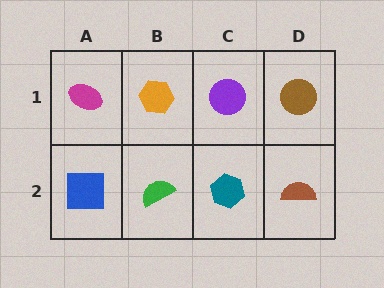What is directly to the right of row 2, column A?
A green semicircle.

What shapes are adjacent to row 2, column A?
A magenta ellipse (row 1, column A), a green semicircle (row 2, column B).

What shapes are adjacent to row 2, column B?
An orange hexagon (row 1, column B), a blue square (row 2, column A), a teal hexagon (row 2, column C).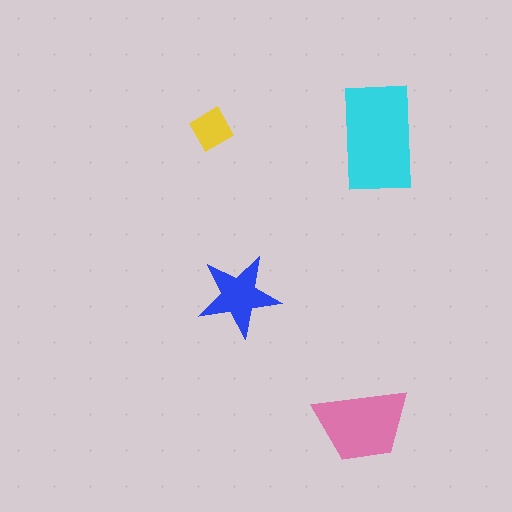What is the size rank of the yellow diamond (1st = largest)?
4th.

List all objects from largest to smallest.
The cyan rectangle, the pink trapezoid, the blue star, the yellow diamond.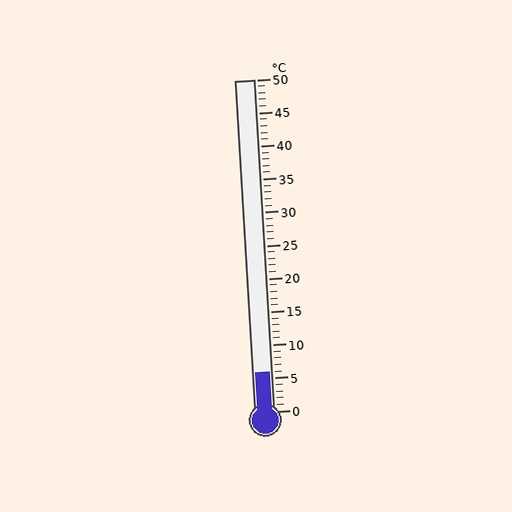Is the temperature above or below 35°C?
The temperature is below 35°C.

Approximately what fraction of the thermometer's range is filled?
The thermometer is filled to approximately 10% of its range.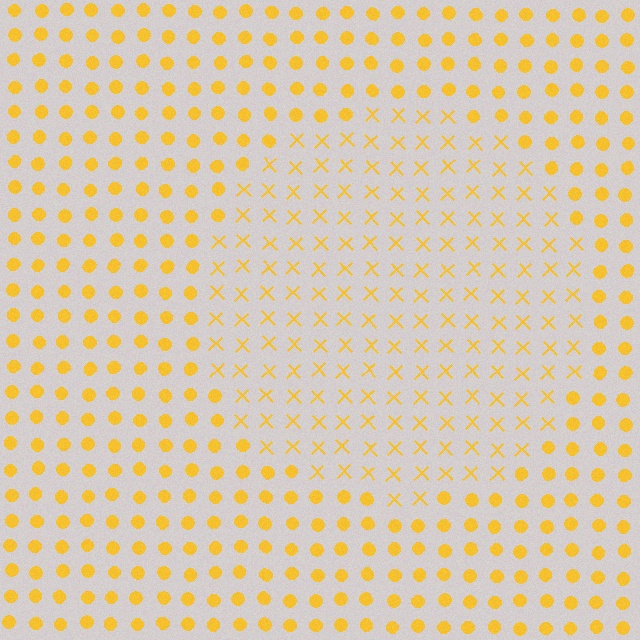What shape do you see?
I see a circle.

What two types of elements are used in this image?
The image uses X marks inside the circle region and circles outside it.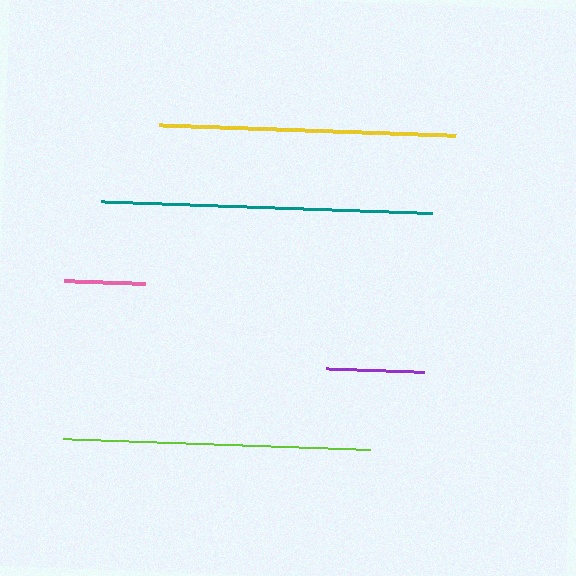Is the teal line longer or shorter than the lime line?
The teal line is longer than the lime line.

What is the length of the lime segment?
The lime segment is approximately 307 pixels long.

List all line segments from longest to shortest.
From longest to shortest: teal, lime, yellow, purple, pink.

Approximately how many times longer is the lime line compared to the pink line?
The lime line is approximately 3.8 times the length of the pink line.